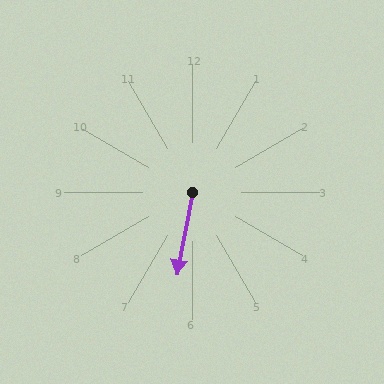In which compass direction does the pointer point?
South.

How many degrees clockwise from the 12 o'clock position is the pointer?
Approximately 191 degrees.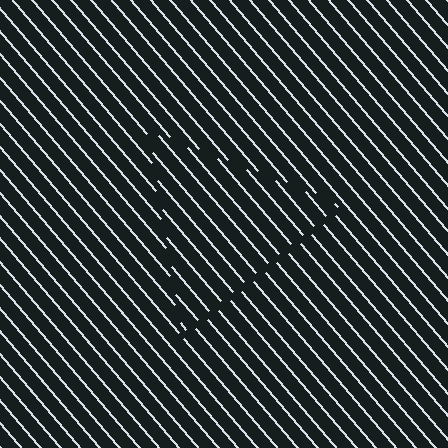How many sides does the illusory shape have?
3 sides — the line-ends trace a triangle.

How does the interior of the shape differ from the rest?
The interior of the shape contains the same grating, shifted by half a period — the contour is defined by the phase discontinuity where line-ends from the inner and outer gratings abut.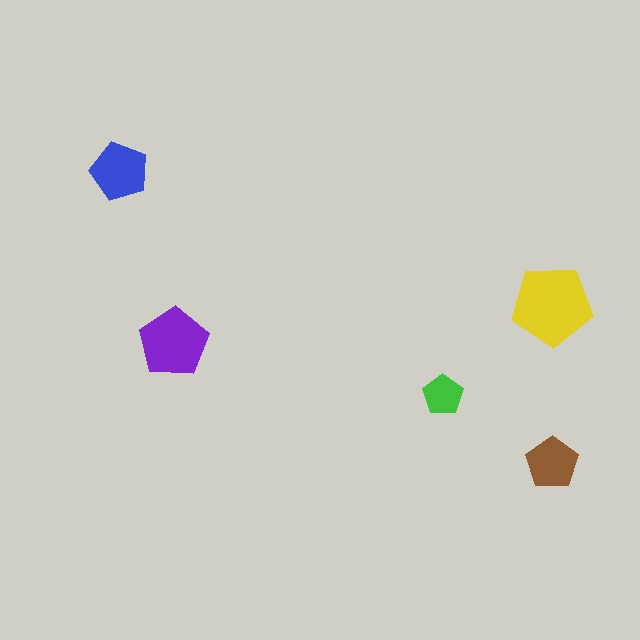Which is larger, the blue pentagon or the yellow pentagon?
The yellow one.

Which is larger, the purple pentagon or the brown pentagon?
The purple one.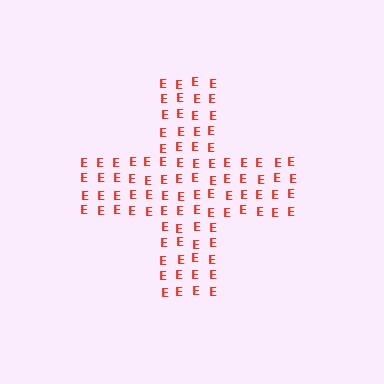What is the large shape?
The large shape is a cross.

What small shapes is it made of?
It is made of small letter E's.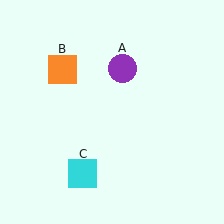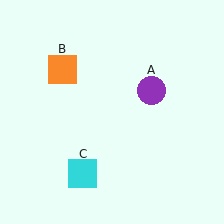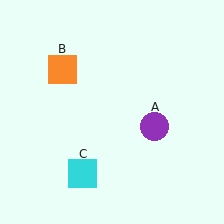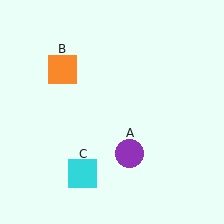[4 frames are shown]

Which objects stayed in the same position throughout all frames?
Orange square (object B) and cyan square (object C) remained stationary.